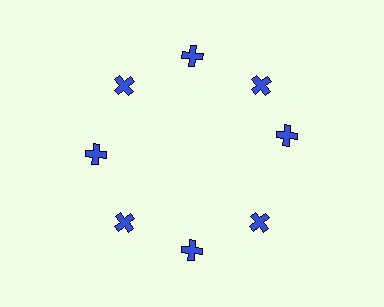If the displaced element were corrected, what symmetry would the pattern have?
It would have 8-fold rotational symmetry — the pattern would map onto itself every 45 degrees.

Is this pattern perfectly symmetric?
No. The 8 blue crosses are arranged in a ring, but one element near the 3 o'clock position is rotated out of alignment along the ring, breaking the 8-fold rotational symmetry.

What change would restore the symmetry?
The symmetry would be restored by rotating it back into even spacing with its neighbors so that all 8 crosses sit at equal angles and equal distance from the center.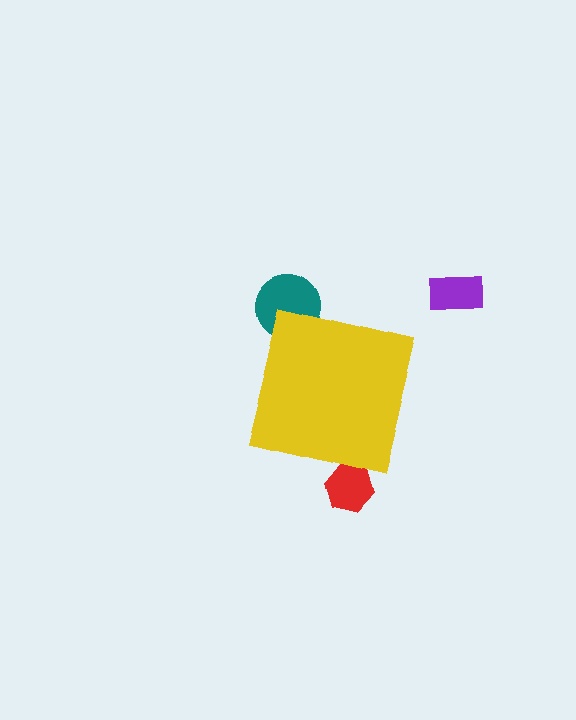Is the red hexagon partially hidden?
Yes, the red hexagon is partially hidden behind the yellow square.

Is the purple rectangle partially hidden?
No, the purple rectangle is fully visible.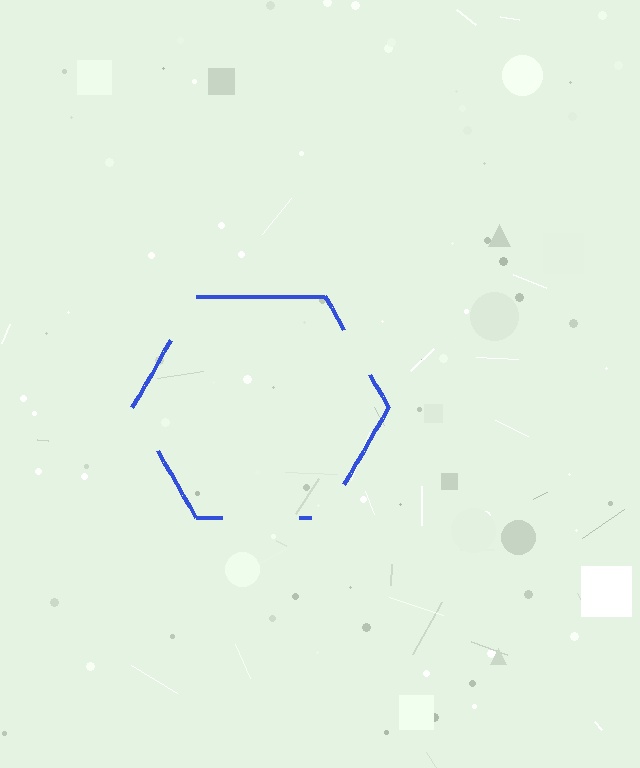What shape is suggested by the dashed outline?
The dashed outline suggests a hexagon.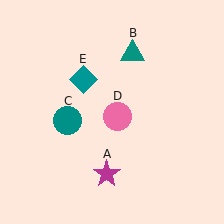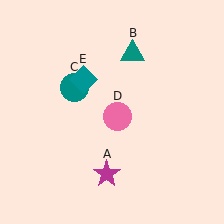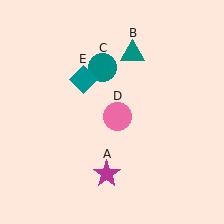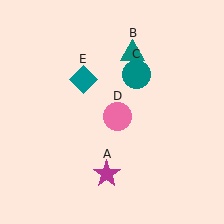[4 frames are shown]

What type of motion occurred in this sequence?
The teal circle (object C) rotated clockwise around the center of the scene.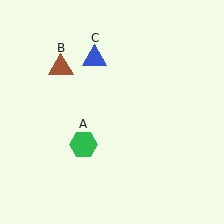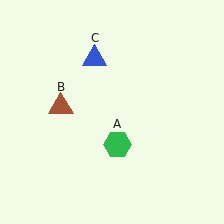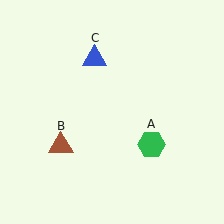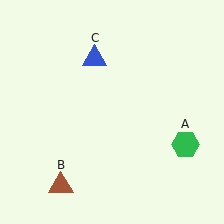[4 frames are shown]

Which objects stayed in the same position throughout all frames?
Blue triangle (object C) remained stationary.